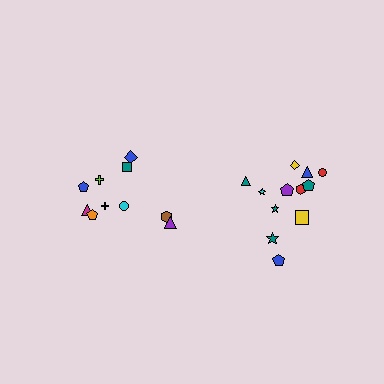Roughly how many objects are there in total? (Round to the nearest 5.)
Roughly 20 objects in total.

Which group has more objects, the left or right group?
The right group.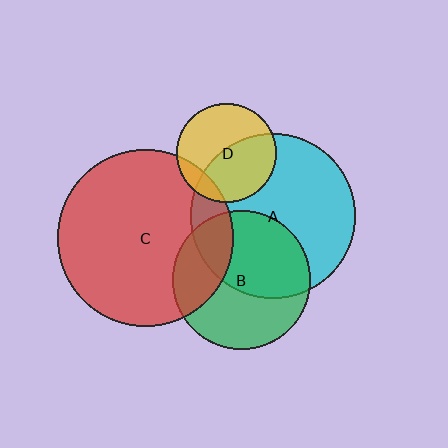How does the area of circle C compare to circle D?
Approximately 3.2 times.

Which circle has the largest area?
Circle C (red).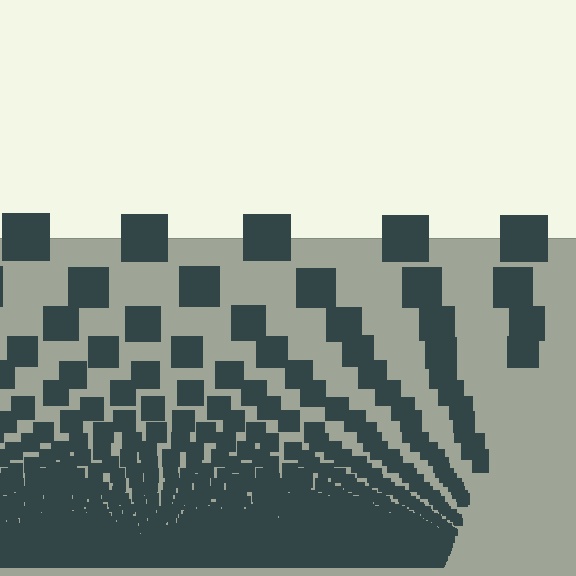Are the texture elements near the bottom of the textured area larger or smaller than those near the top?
Smaller. The gradient is inverted — elements near the bottom are smaller and denser.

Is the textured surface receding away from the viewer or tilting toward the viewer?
The surface appears to tilt toward the viewer. Texture elements get larger and sparser toward the top.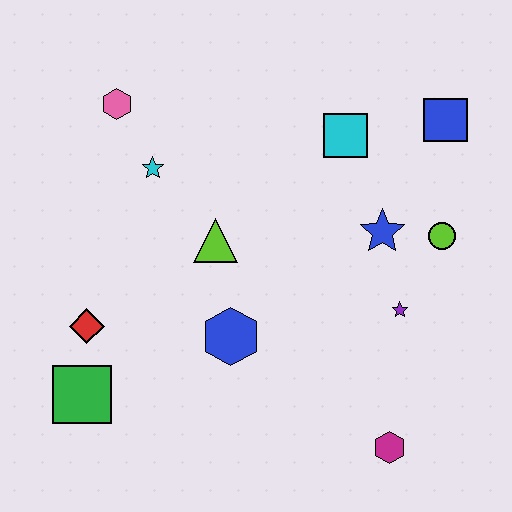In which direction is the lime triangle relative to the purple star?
The lime triangle is to the left of the purple star.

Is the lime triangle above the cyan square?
No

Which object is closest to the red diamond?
The green square is closest to the red diamond.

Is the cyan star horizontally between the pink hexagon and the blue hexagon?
Yes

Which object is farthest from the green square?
The blue square is farthest from the green square.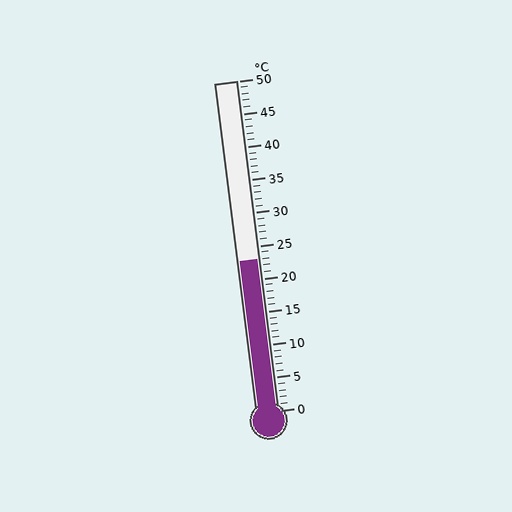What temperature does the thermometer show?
The thermometer shows approximately 23°C.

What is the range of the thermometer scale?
The thermometer scale ranges from 0°C to 50°C.